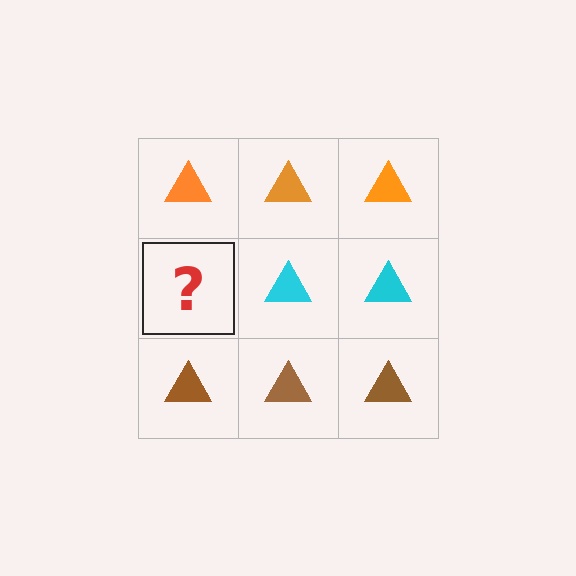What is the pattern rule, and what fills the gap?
The rule is that each row has a consistent color. The gap should be filled with a cyan triangle.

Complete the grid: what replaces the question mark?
The question mark should be replaced with a cyan triangle.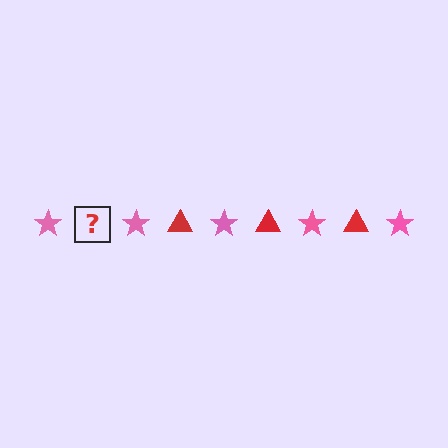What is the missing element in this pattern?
The missing element is a red triangle.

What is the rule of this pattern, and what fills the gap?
The rule is that the pattern alternates between pink star and red triangle. The gap should be filled with a red triangle.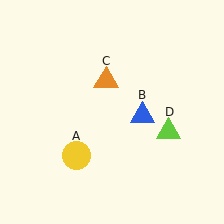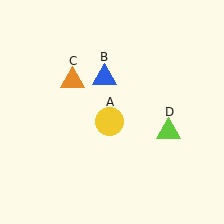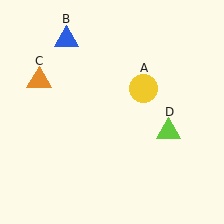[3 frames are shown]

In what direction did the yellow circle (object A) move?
The yellow circle (object A) moved up and to the right.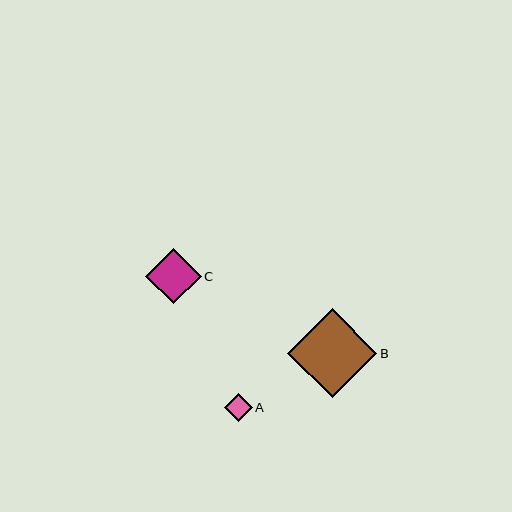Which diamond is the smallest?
Diamond A is the smallest with a size of approximately 28 pixels.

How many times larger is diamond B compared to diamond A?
Diamond B is approximately 3.2 times the size of diamond A.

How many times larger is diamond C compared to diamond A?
Diamond C is approximately 2.0 times the size of diamond A.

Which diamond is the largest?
Diamond B is the largest with a size of approximately 89 pixels.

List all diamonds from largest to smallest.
From largest to smallest: B, C, A.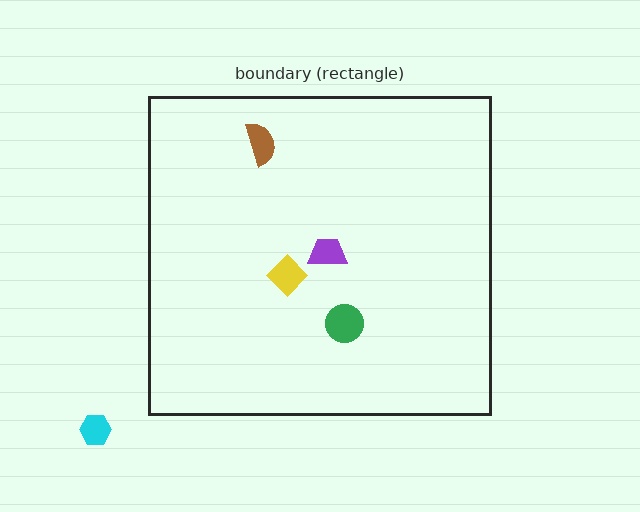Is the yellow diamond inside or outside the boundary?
Inside.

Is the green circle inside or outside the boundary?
Inside.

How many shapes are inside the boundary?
4 inside, 1 outside.